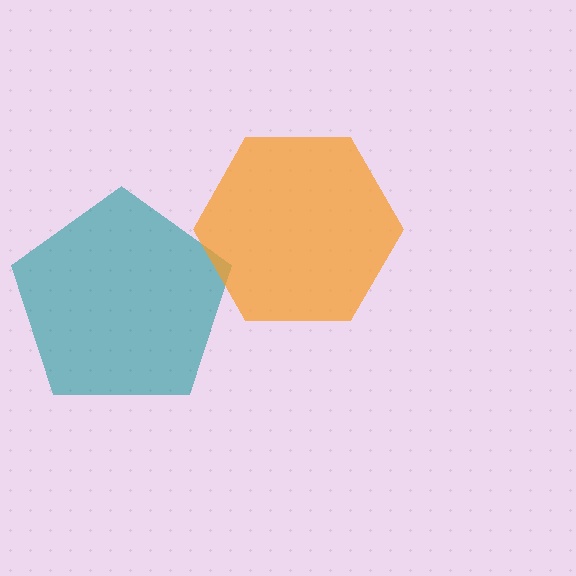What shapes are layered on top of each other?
The layered shapes are: a teal pentagon, an orange hexagon.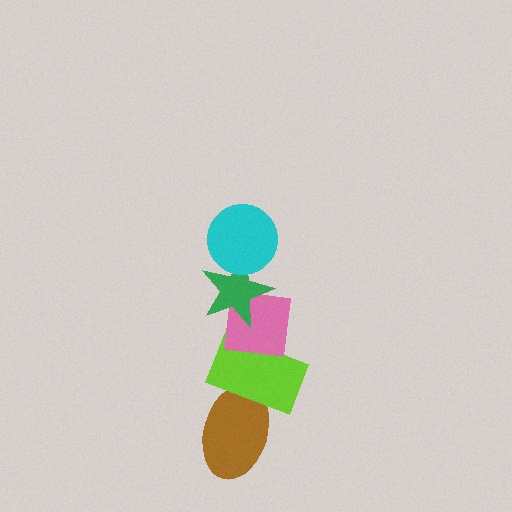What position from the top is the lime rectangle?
The lime rectangle is 4th from the top.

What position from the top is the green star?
The green star is 2nd from the top.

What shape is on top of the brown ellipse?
The lime rectangle is on top of the brown ellipse.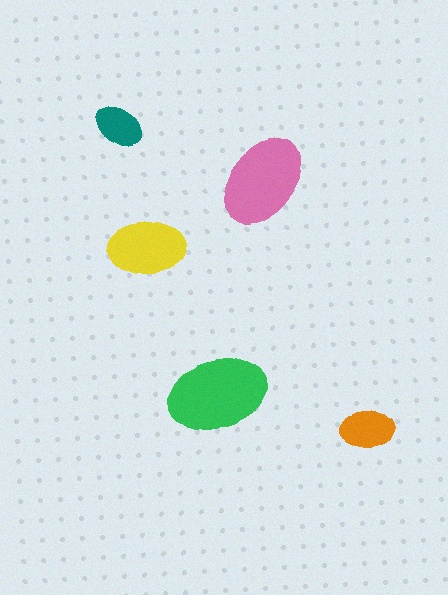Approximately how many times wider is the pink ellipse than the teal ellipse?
About 2 times wider.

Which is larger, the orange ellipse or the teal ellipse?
The orange one.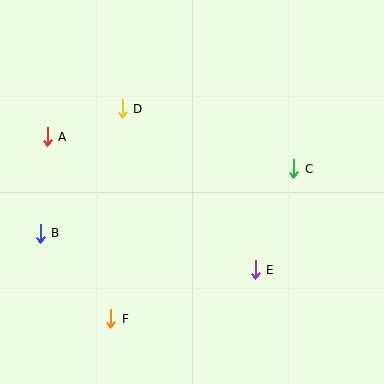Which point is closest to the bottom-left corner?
Point F is closest to the bottom-left corner.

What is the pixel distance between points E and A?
The distance between E and A is 247 pixels.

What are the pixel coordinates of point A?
Point A is at (47, 137).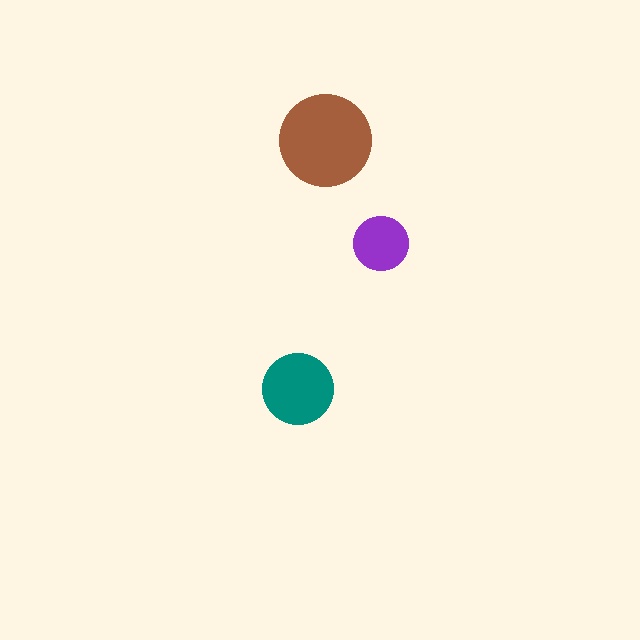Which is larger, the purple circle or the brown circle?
The brown one.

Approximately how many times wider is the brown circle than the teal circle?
About 1.5 times wider.